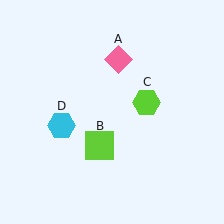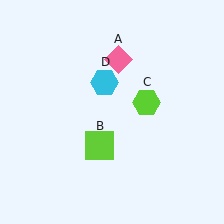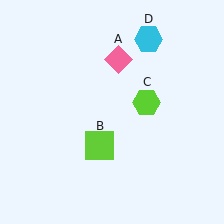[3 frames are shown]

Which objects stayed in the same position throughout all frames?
Pink diamond (object A) and lime square (object B) and lime hexagon (object C) remained stationary.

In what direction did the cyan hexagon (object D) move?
The cyan hexagon (object D) moved up and to the right.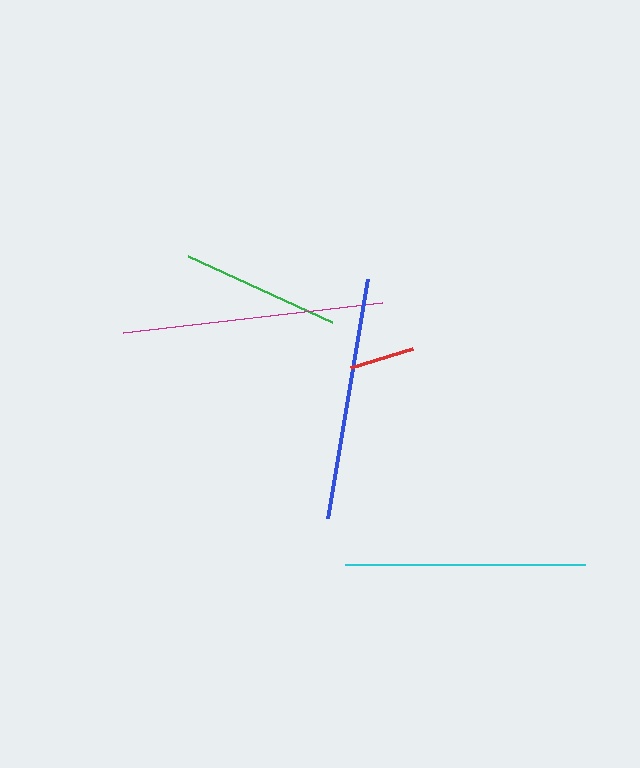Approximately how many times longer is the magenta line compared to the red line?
The magenta line is approximately 4.0 times the length of the red line.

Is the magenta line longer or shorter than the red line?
The magenta line is longer than the red line.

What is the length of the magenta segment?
The magenta segment is approximately 261 pixels long.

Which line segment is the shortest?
The red line is the shortest at approximately 65 pixels.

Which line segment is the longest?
The magenta line is the longest at approximately 261 pixels.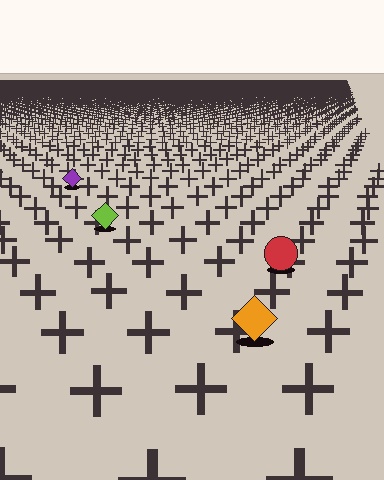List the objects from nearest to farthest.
From nearest to farthest: the orange diamond, the red circle, the lime diamond, the purple diamond.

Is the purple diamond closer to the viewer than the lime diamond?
No. The lime diamond is closer — you can tell from the texture gradient: the ground texture is coarser near it.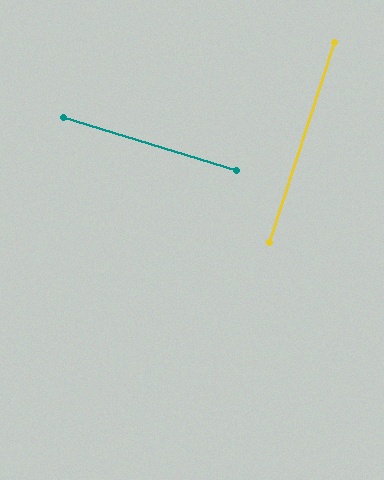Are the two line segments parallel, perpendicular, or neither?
Perpendicular — they meet at approximately 89°.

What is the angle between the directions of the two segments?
Approximately 89 degrees.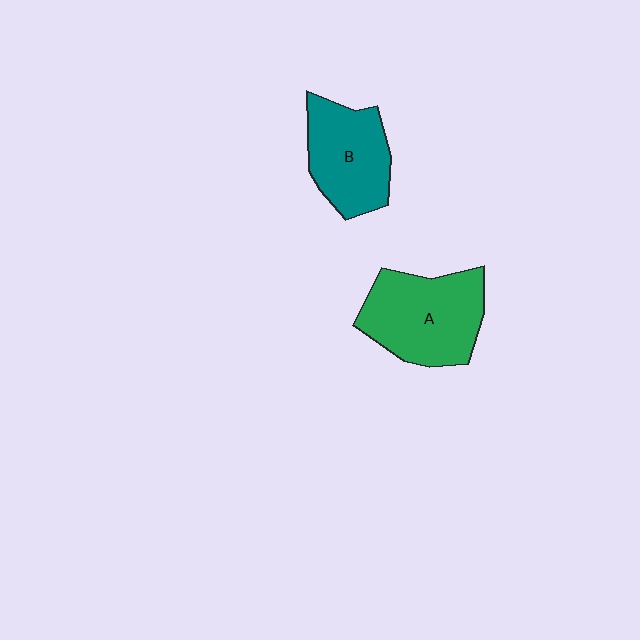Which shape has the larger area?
Shape A (green).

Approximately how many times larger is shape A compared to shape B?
Approximately 1.2 times.